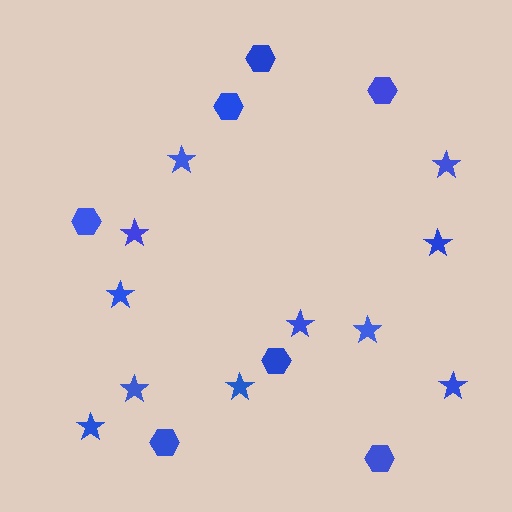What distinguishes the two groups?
There are 2 groups: one group of stars (11) and one group of hexagons (7).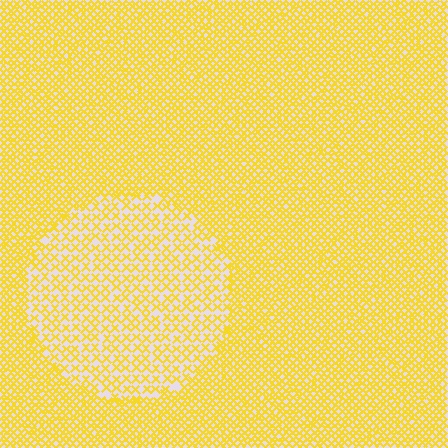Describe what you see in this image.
The image contains small yellow elements arranged at two different densities. A circle-shaped region is visible where the elements are less densely packed than the surrounding area.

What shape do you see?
I see a circle.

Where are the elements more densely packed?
The elements are more densely packed outside the circle boundary.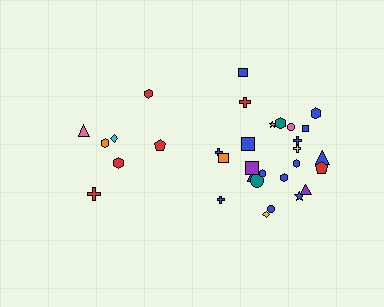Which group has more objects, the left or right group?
The right group.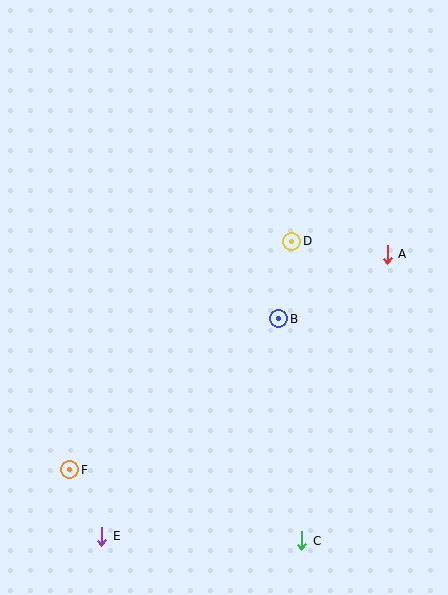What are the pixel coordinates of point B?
Point B is at (279, 319).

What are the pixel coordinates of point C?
Point C is at (302, 541).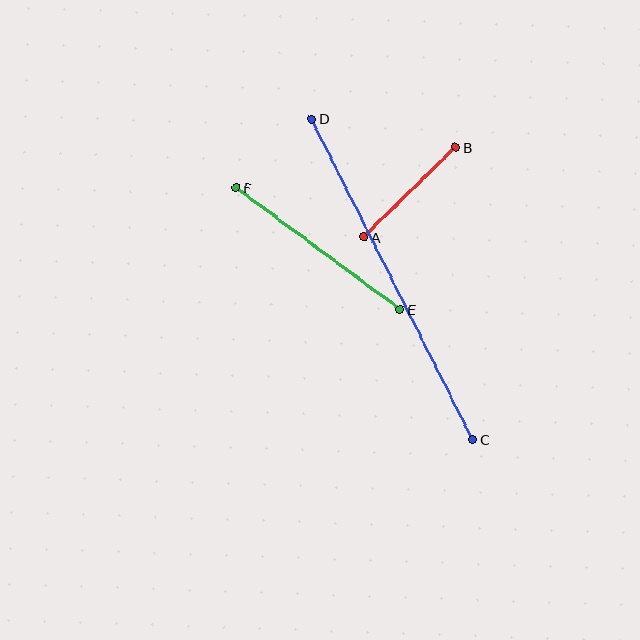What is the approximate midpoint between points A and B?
The midpoint is at approximately (410, 192) pixels.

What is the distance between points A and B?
The distance is approximately 129 pixels.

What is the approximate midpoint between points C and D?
The midpoint is at approximately (392, 279) pixels.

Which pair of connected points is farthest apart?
Points C and D are farthest apart.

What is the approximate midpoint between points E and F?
The midpoint is at approximately (318, 249) pixels.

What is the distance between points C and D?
The distance is approximately 359 pixels.